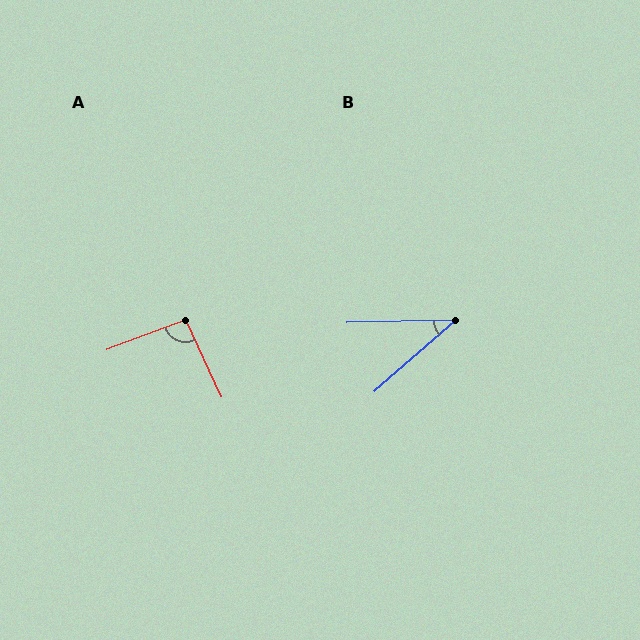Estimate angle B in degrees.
Approximately 40 degrees.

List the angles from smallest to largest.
B (40°), A (94°).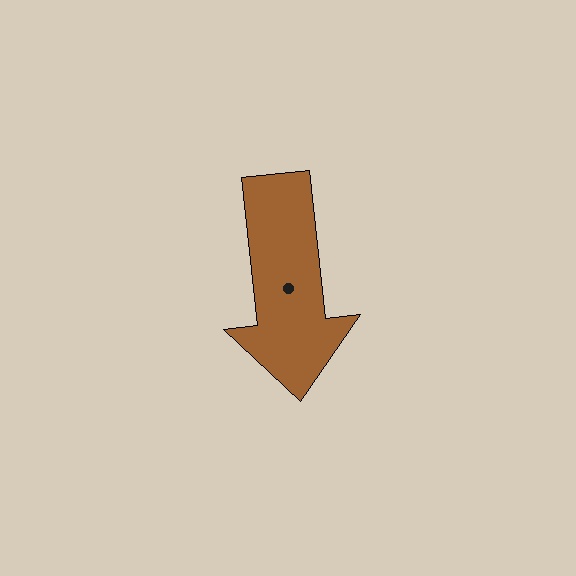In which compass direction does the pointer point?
South.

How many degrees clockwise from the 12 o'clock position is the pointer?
Approximately 174 degrees.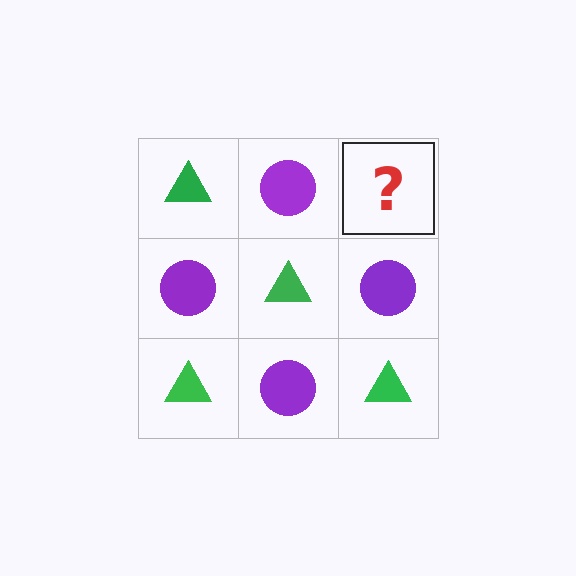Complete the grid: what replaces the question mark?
The question mark should be replaced with a green triangle.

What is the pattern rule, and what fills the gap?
The rule is that it alternates green triangle and purple circle in a checkerboard pattern. The gap should be filled with a green triangle.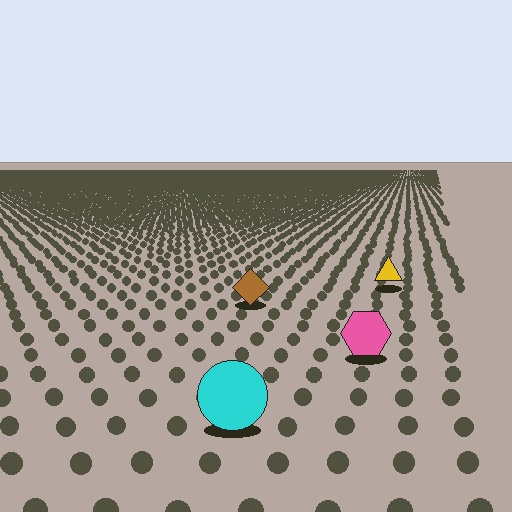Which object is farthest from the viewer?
The yellow triangle is farthest from the viewer. It appears smaller and the ground texture around it is denser.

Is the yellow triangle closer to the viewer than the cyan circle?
No. The cyan circle is closer — you can tell from the texture gradient: the ground texture is coarser near it.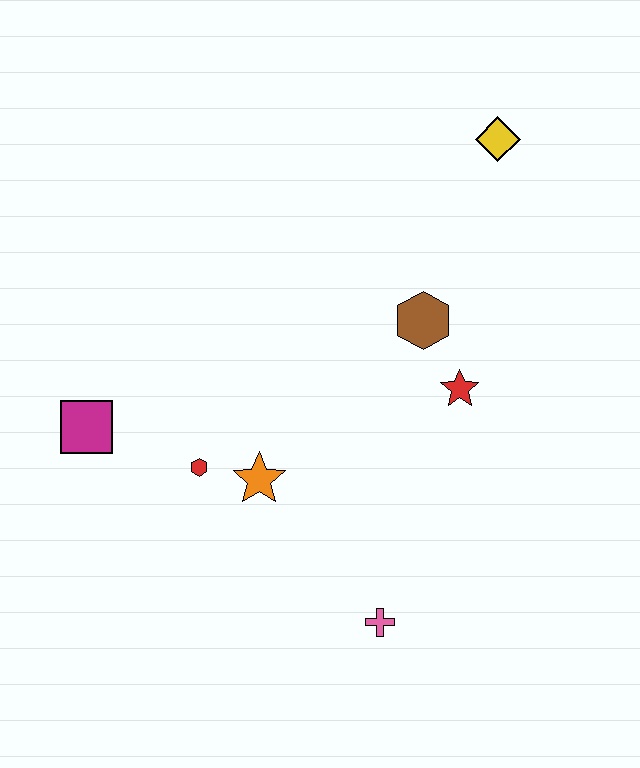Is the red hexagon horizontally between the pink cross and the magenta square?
Yes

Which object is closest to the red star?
The brown hexagon is closest to the red star.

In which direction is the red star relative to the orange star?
The red star is to the right of the orange star.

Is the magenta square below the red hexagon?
No